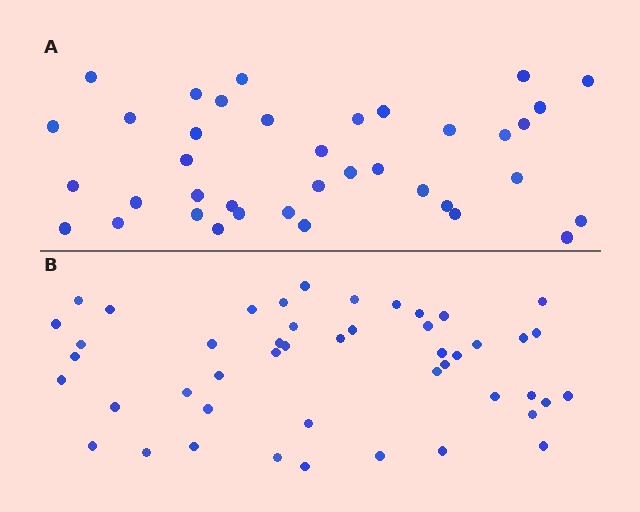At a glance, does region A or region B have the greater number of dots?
Region B (the bottom region) has more dots.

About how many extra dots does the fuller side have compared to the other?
Region B has roughly 8 or so more dots than region A.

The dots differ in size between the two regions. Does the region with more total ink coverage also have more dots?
No. Region A has more total ink coverage because its dots are larger, but region B actually contains more individual dots. Total area can be misleading — the number of items is what matters here.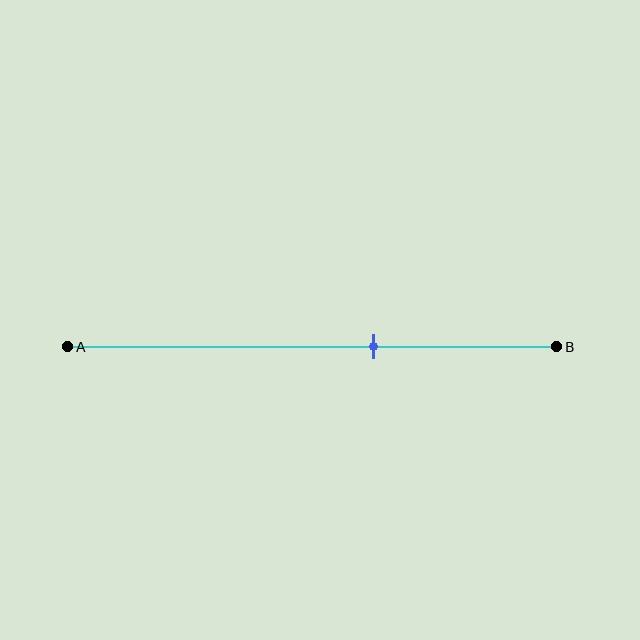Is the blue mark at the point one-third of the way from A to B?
No, the mark is at about 65% from A, not at the 33% one-third point.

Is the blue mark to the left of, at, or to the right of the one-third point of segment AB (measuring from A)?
The blue mark is to the right of the one-third point of segment AB.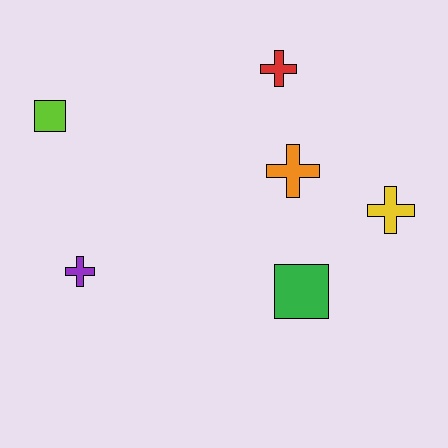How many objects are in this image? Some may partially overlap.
There are 6 objects.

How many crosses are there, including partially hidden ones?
There are 4 crosses.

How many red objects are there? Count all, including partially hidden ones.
There is 1 red object.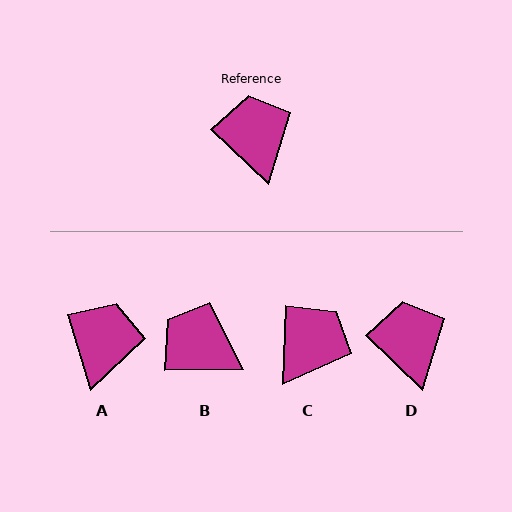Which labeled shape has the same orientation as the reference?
D.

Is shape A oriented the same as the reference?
No, it is off by about 29 degrees.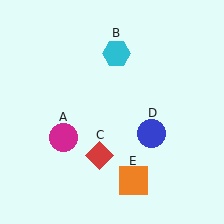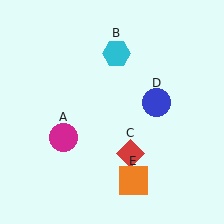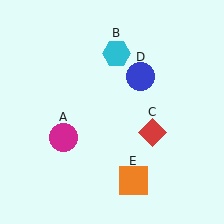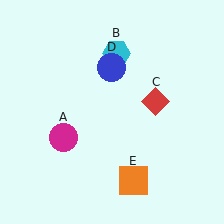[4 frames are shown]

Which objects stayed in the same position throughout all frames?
Magenta circle (object A) and cyan hexagon (object B) and orange square (object E) remained stationary.